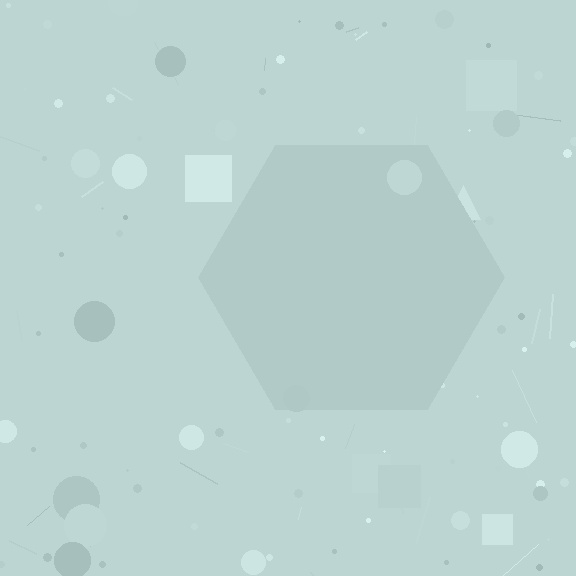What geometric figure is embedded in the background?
A hexagon is embedded in the background.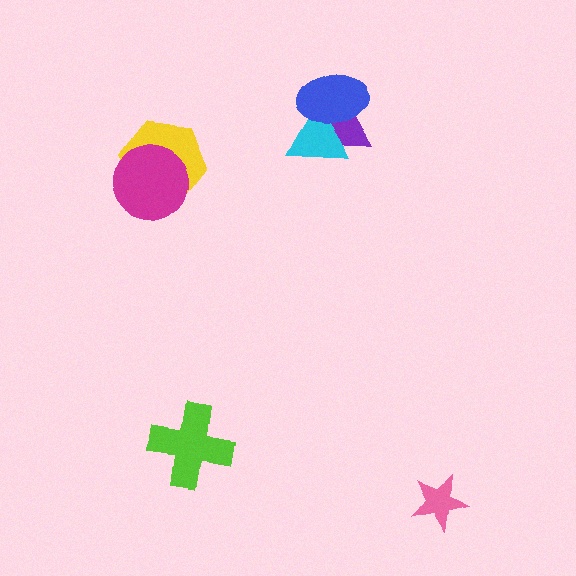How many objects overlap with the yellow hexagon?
1 object overlaps with the yellow hexagon.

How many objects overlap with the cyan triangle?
2 objects overlap with the cyan triangle.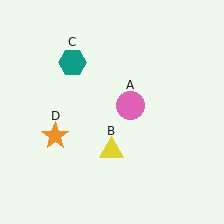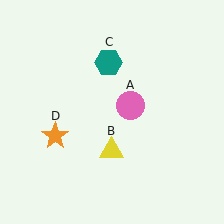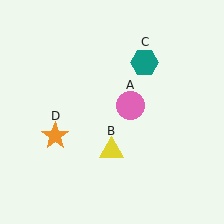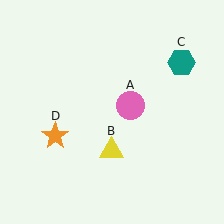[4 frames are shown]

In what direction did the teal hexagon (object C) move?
The teal hexagon (object C) moved right.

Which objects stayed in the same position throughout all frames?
Pink circle (object A) and yellow triangle (object B) and orange star (object D) remained stationary.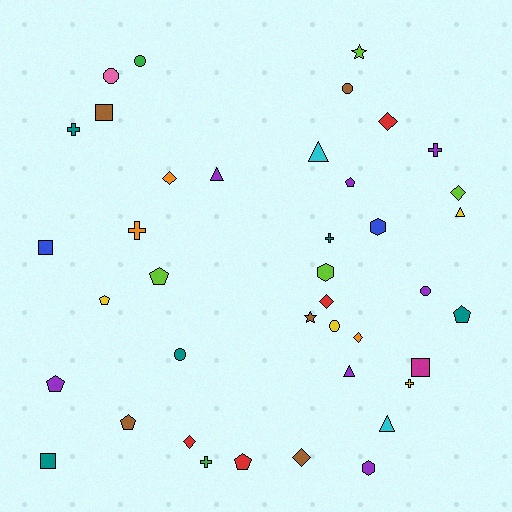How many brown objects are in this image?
There are 5 brown objects.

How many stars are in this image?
There are 2 stars.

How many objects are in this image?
There are 40 objects.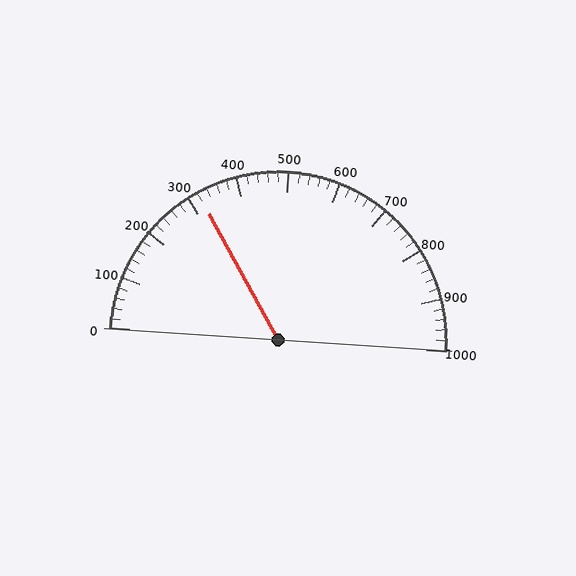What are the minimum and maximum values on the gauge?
The gauge ranges from 0 to 1000.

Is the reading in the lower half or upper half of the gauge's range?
The reading is in the lower half of the range (0 to 1000).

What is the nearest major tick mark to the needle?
The nearest major tick mark is 300.